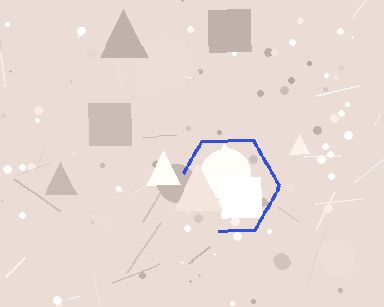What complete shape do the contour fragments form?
The contour fragments form a hexagon.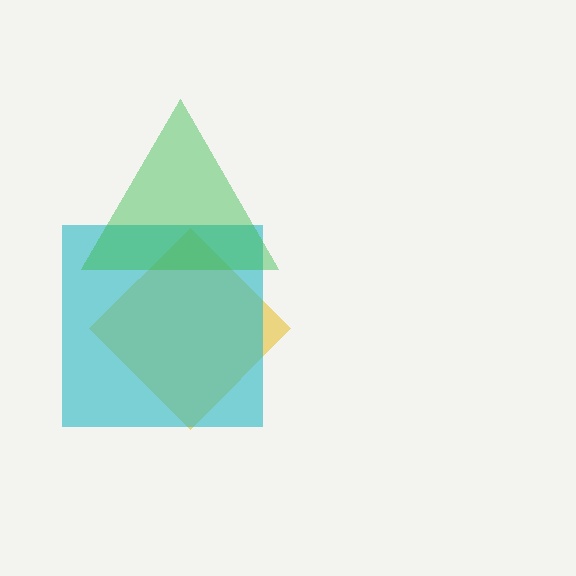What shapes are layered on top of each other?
The layered shapes are: a yellow diamond, a cyan square, a green triangle.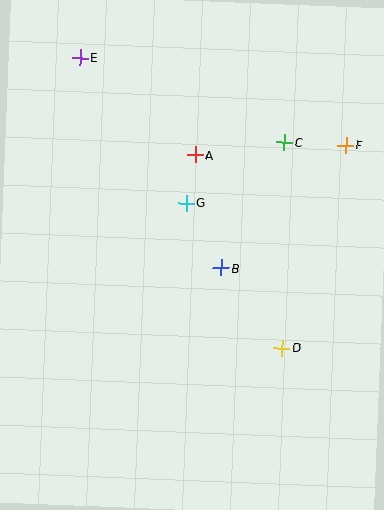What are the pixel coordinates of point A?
Point A is at (195, 155).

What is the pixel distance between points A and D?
The distance between A and D is 212 pixels.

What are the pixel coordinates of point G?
Point G is at (186, 203).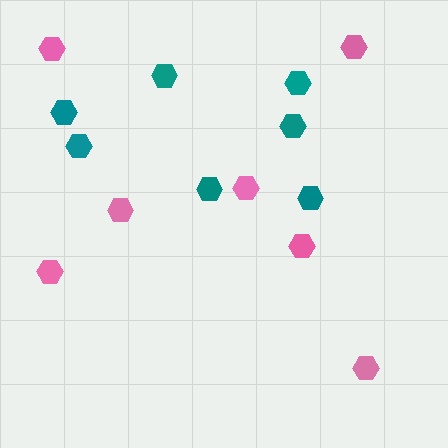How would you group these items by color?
There are 2 groups: one group of teal hexagons (7) and one group of pink hexagons (7).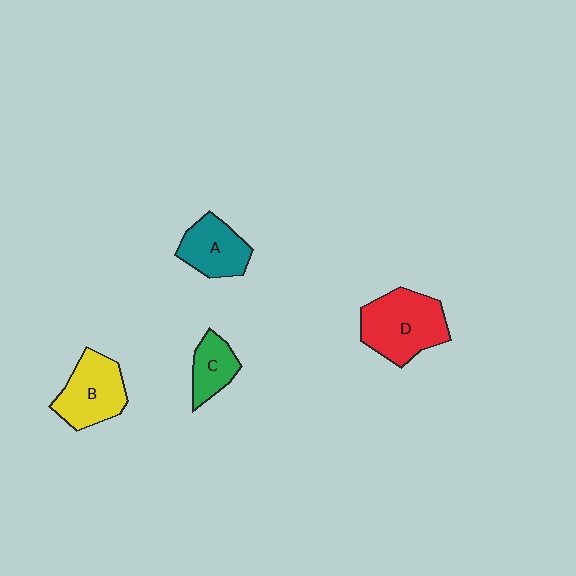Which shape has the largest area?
Shape D (red).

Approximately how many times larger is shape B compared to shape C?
Approximately 1.6 times.